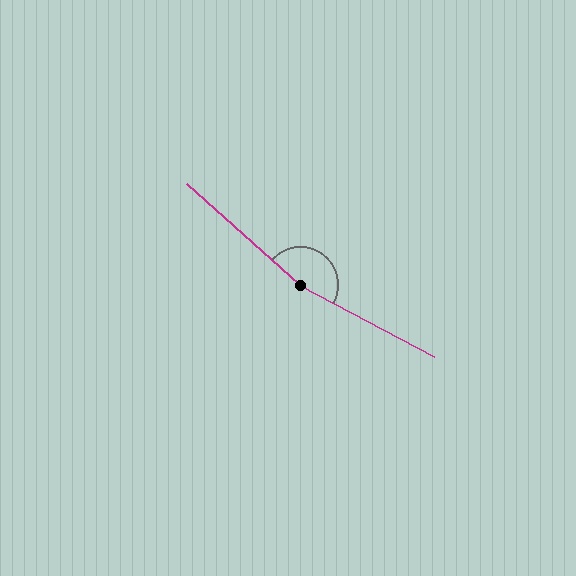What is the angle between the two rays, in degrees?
Approximately 167 degrees.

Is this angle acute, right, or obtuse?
It is obtuse.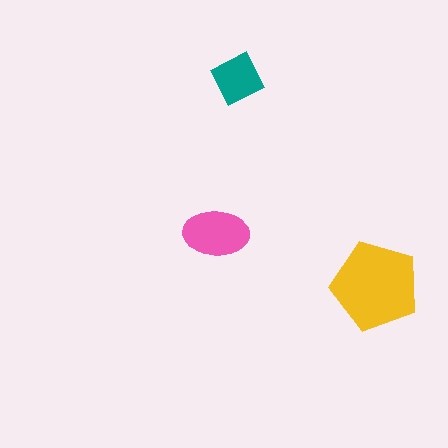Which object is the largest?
The yellow pentagon.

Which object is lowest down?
The yellow pentagon is bottommost.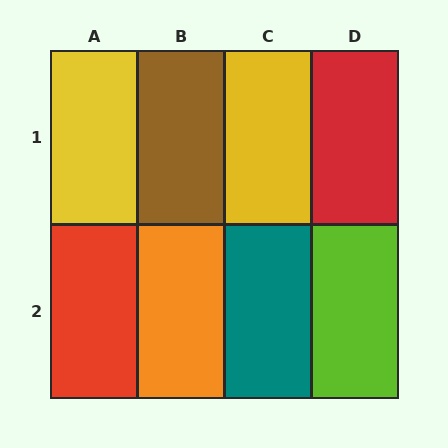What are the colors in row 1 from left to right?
Yellow, brown, yellow, red.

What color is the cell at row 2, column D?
Lime.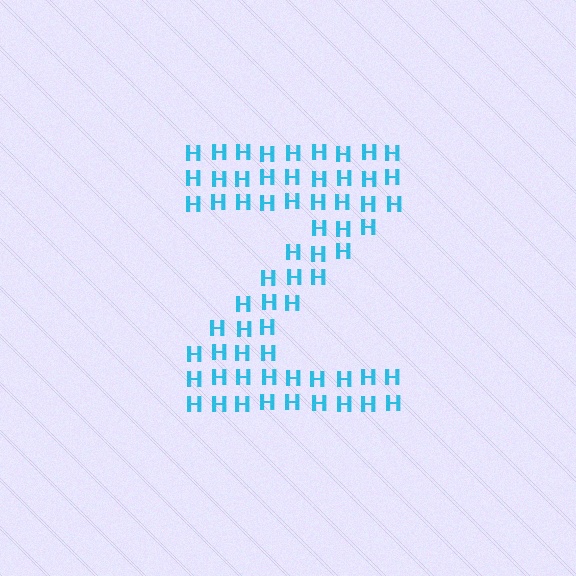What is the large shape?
The large shape is the letter Z.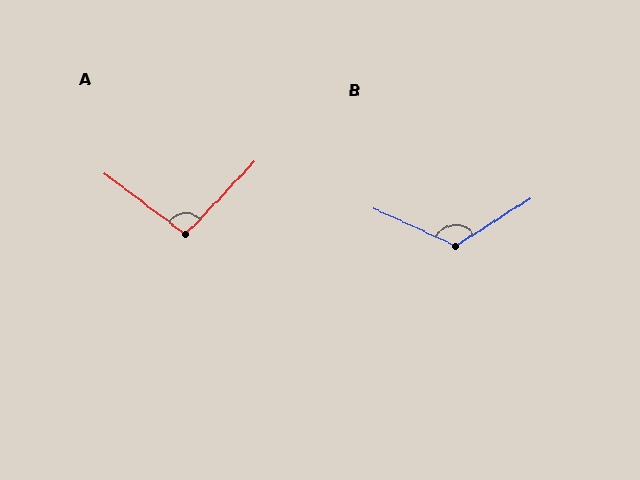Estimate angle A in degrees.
Approximately 96 degrees.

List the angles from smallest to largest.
A (96°), B (123°).